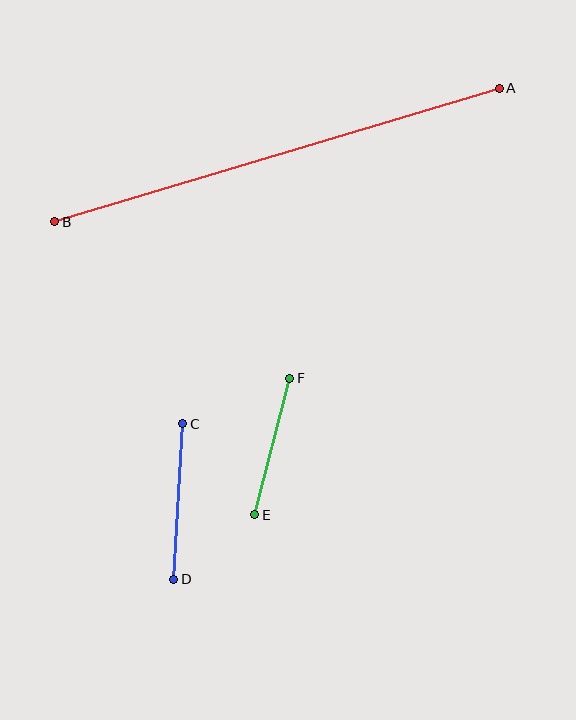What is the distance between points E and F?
The distance is approximately 141 pixels.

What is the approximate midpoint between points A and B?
The midpoint is at approximately (277, 155) pixels.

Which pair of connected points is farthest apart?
Points A and B are farthest apart.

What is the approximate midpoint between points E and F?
The midpoint is at approximately (272, 447) pixels.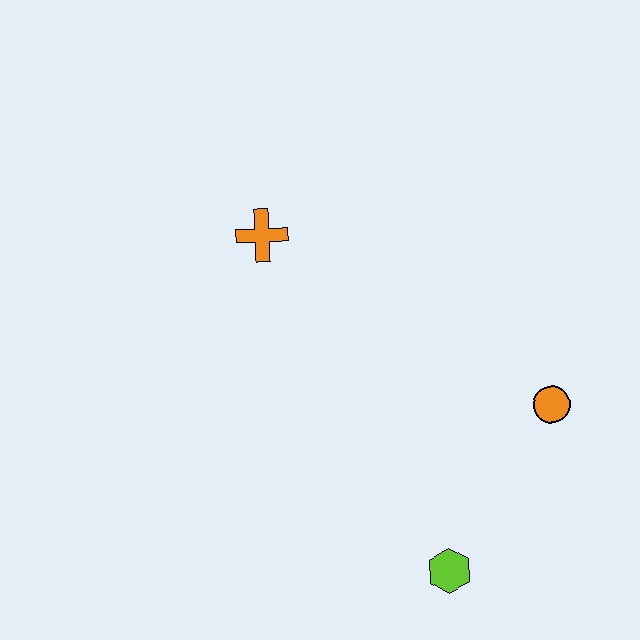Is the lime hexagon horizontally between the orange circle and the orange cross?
Yes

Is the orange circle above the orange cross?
No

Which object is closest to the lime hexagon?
The orange circle is closest to the lime hexagon.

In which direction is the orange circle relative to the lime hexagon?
The orange circle is above the lime hexagon.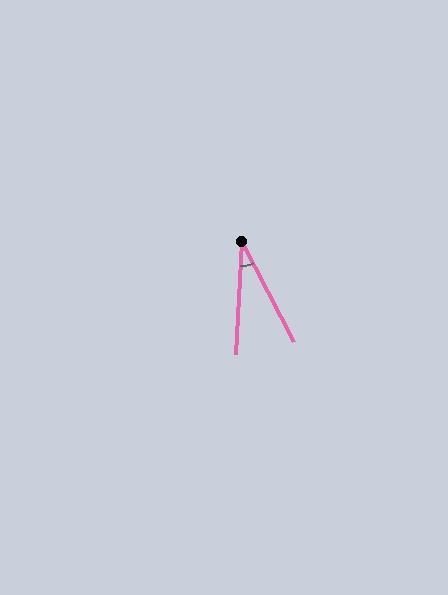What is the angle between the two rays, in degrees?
Approximately 31 degrees.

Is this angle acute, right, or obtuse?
It is acute.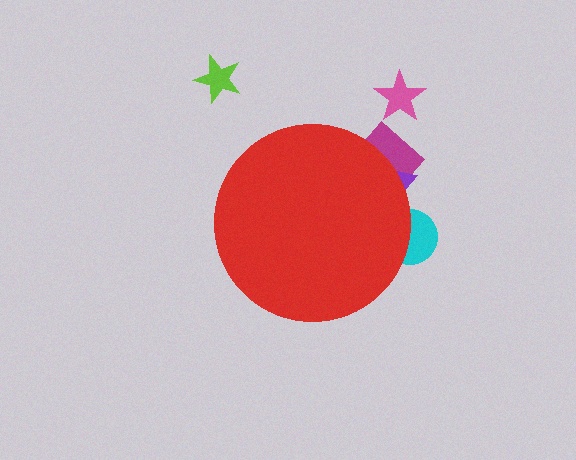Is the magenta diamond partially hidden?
Yes, the magenta diamond is partially hidden behind the red circle.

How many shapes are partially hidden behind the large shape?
3 shapes are partially hidden.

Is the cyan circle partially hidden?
Yes, the cyan circle is partially hidden behind the red circle.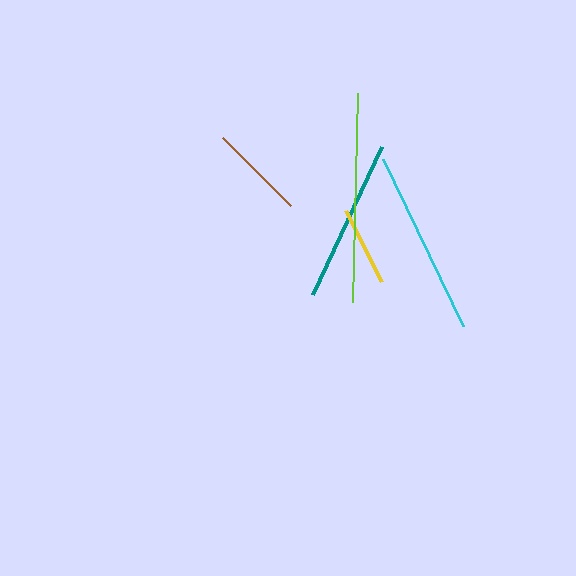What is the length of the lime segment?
The lime segment is approximately 210 pixels long.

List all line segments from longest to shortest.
From longest to shortest: lime, cyan, teal, brown, yellow.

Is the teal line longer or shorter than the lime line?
The lime line is longer than the teal line.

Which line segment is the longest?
The lime line is the longest at approximately 210 pixels.